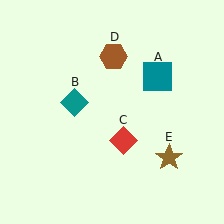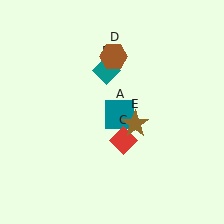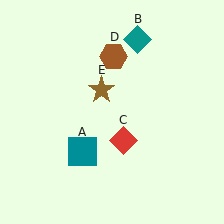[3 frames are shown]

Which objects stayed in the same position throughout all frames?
Red diamond (object C) and brown hexagon (object D) remained stationary.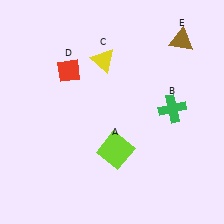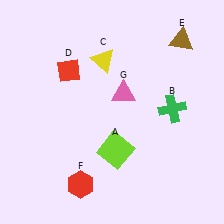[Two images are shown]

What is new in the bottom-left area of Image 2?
A red hexagon (F) was added in the bottom-left area of Image 2.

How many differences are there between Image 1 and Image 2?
There are 2 differences between the two images.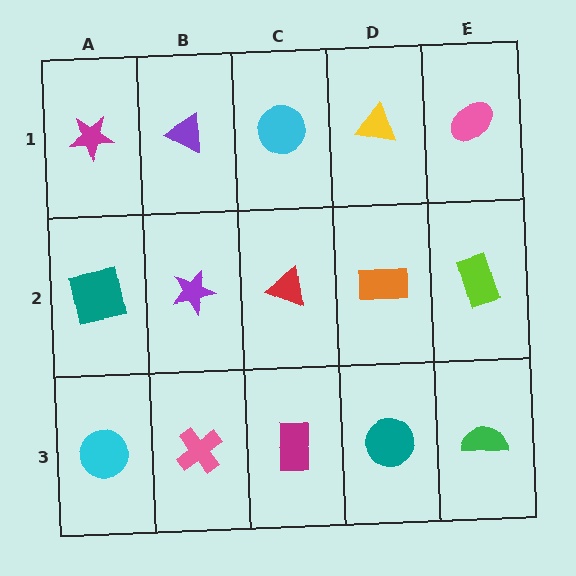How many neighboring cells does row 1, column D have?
3.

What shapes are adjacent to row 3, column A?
A teal square (row 2, column A), a pink cross (row 3, column B).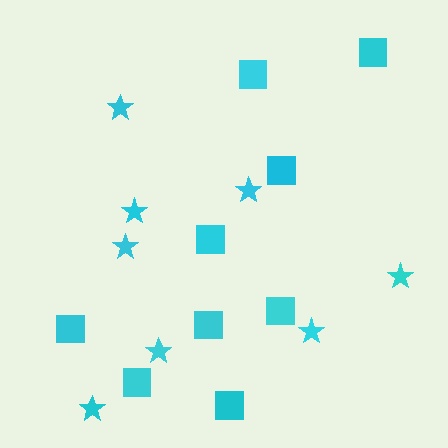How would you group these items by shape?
There are 2 groups: one group of stars (8) and one group of squares (9).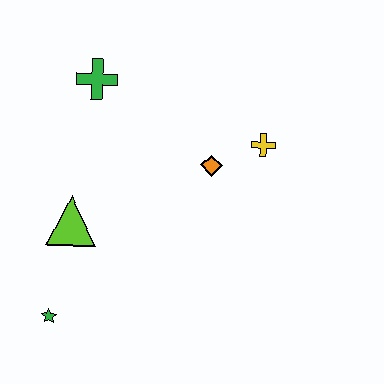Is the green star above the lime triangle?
No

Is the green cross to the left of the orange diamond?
Yes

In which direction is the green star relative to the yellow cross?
The green star is to the left of the yellow cross.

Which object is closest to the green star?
The lime triangle is closest to the green star.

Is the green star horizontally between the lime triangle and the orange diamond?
No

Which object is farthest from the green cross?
The green star is farthest from the green cross.